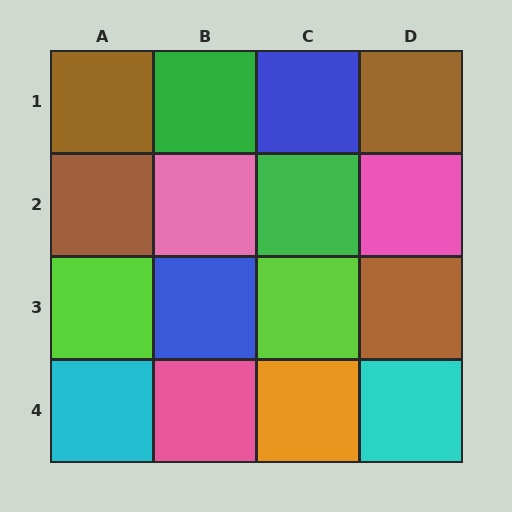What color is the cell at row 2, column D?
Pink.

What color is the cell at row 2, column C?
Green.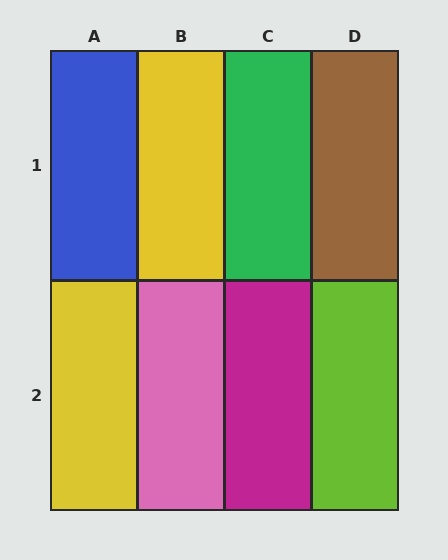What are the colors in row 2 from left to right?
Yellow, pink, magenta, lime.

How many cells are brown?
1 cell is brown.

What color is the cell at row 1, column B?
Yellow.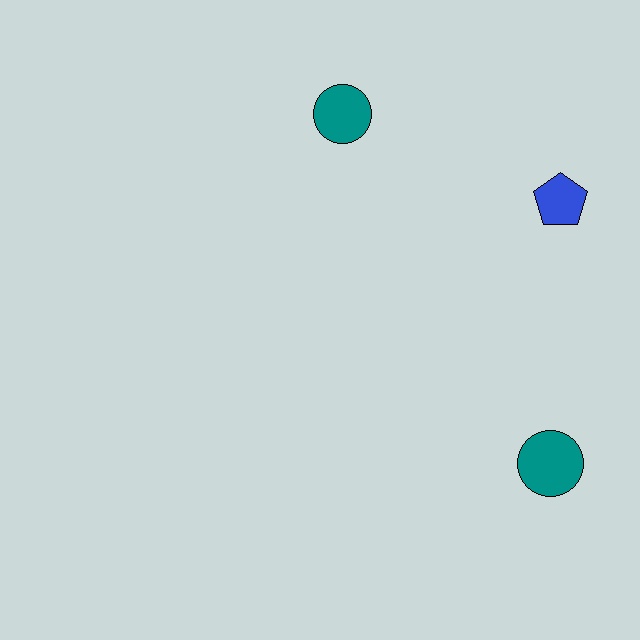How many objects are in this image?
There are 3 objects.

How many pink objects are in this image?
There are no pink objects.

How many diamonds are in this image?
There are no diamonds.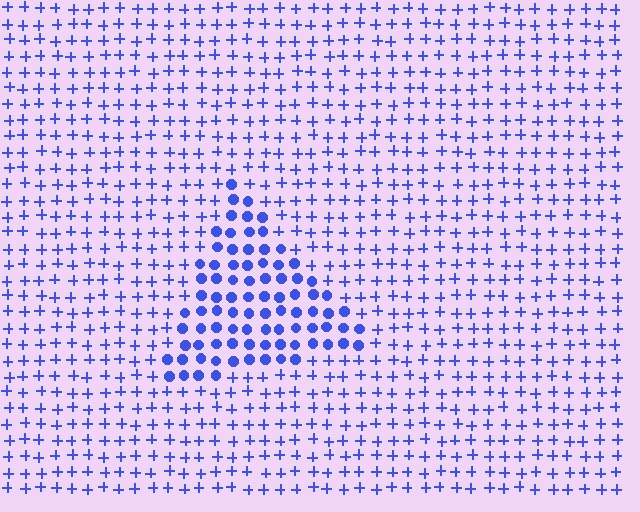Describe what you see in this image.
The image is filled with small blue elements arranged in a uniform grid. A triangle-shaped region contains circles, while the surrounding area contains plus signs. The boundary is defined purely by the change in element shape.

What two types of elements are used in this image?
The image uses circles inside the triangle region and plus signs outside it.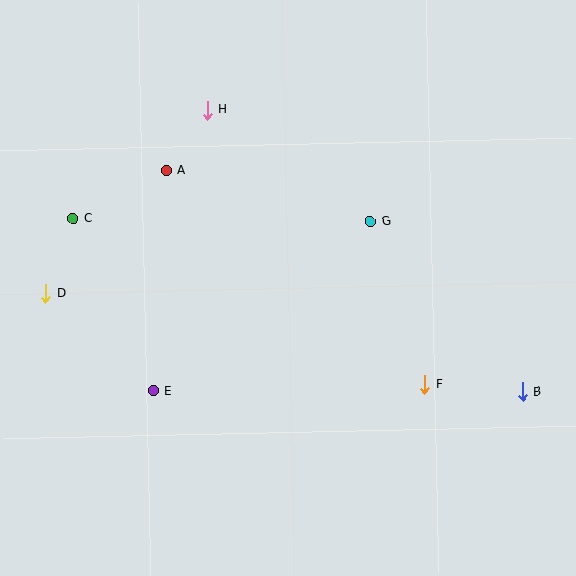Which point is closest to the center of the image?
Point G at (370, 222) is closest to the center.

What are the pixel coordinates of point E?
Point E is at (153, 391).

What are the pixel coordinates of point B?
Point B is at (522, 392).